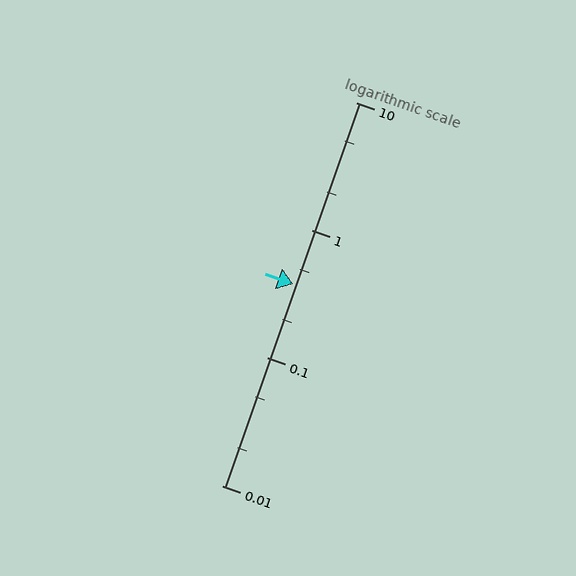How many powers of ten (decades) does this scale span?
The scale spans 3 decades, from 0.01 to 10.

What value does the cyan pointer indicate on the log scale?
The pointer indicates approximately 0.38.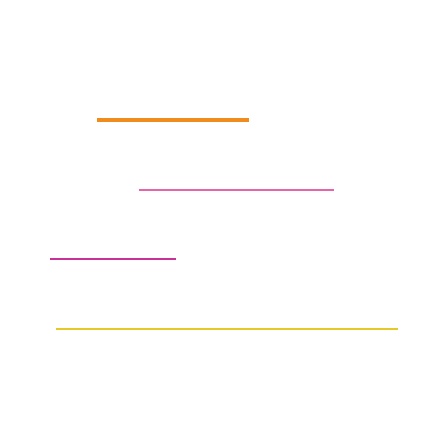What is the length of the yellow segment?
The yellow segment is approximately 341 pixels long.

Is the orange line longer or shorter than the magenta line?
The orange line is longer than the magenta line.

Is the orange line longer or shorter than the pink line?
The pink line is longer than the orange line.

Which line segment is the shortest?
The magenta line is the shortest at approximately 126 pixels.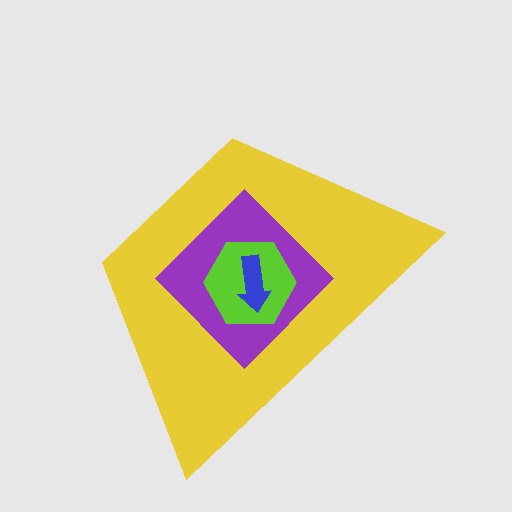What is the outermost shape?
The yellow trapezoid.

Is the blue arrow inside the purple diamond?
Yes.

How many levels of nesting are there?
4.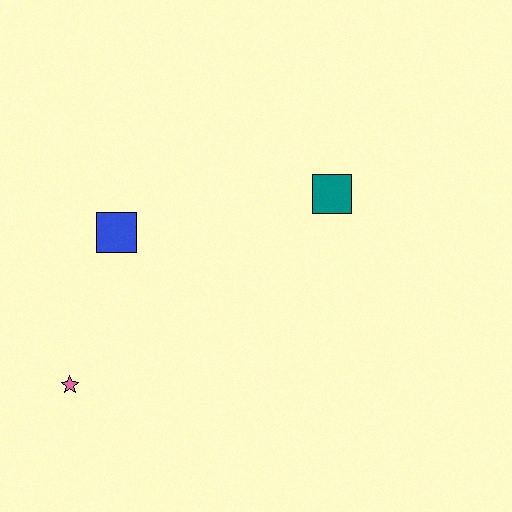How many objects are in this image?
There are 3 objects.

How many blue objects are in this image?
There is 1 blue object.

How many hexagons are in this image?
There are no hexagons.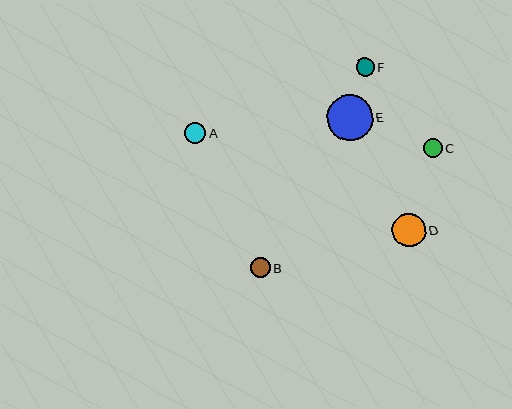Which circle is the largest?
Circle E is the largest with a size of approximately 46 pixels.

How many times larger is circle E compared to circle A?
Circle E is approximately 2.2 times the size of circle A.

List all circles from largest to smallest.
From largest to smallest: E, D, A, B, C, F.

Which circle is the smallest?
Circle F is the smallest with a size of approximately 18 pixels.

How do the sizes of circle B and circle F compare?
Circle B and circle F are approximately the same size.